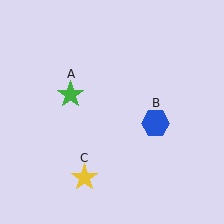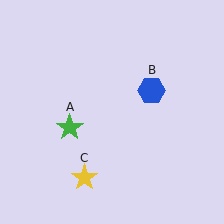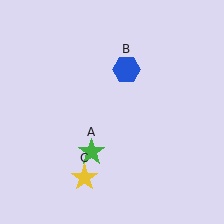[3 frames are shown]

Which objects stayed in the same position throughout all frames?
Yellow star (object C) remained stationary.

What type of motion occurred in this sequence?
The green star (object A), blue hexagon (object B) rotated counterclockwise around the center of the scene.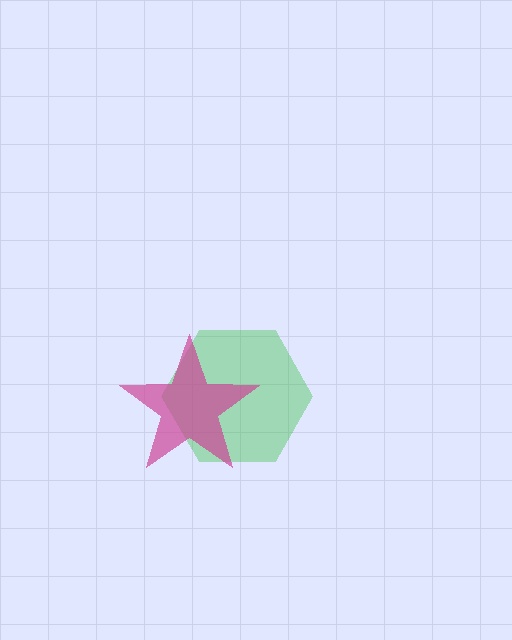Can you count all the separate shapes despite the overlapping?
Yes, there are 2 separate shapes.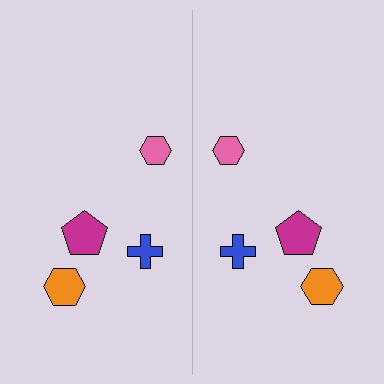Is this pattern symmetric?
Yes, this pattern has bilateral (reflection) symmetry.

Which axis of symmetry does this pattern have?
The pattern has a vertical axis of symmetry running through the center of the image.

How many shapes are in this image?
There are 8 shapes in this image.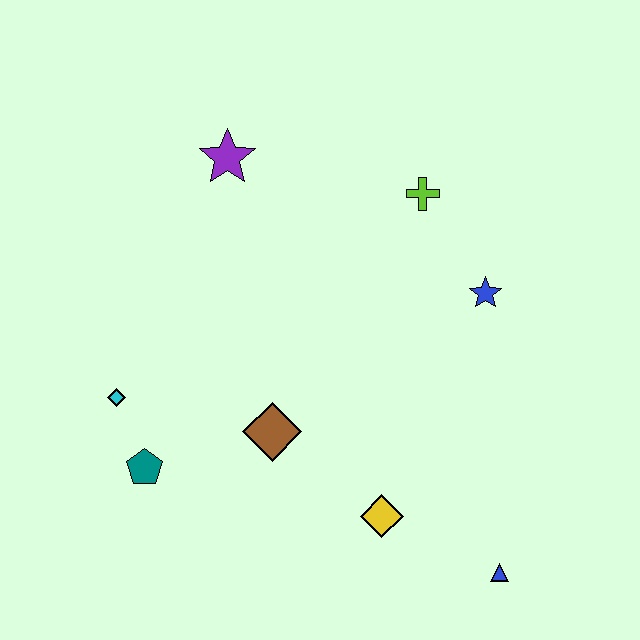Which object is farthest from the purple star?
The blue triangle is farthest from the purple star.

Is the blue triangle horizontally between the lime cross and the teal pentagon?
No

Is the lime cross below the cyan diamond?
No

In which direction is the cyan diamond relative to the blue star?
The cyan diamond is to the left of the blue star.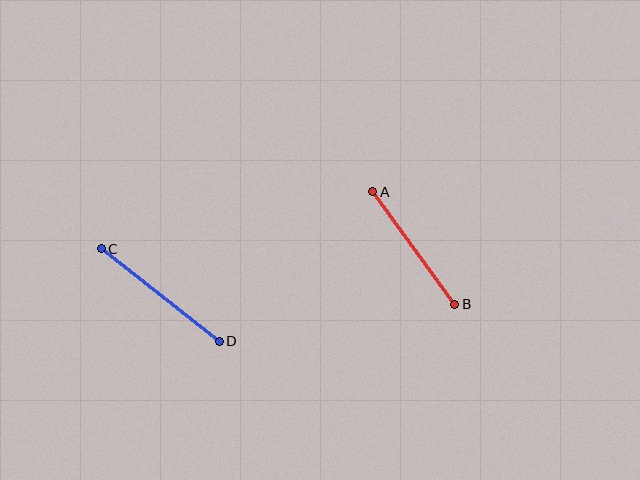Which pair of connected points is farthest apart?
Points C and D are farthest apart.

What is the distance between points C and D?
The distance is approximately 150 pixels.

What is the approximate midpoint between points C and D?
The midpoint is at approximately (160, 295) pixels.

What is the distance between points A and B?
The distance is approximately 139 pixels.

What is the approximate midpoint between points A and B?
The midpoint is at approximately (414, 248) pixels.